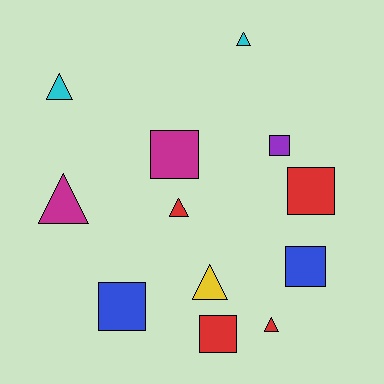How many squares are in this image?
There are 6 squares.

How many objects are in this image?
There are 12 objects.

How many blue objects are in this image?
There are 2 blue objects.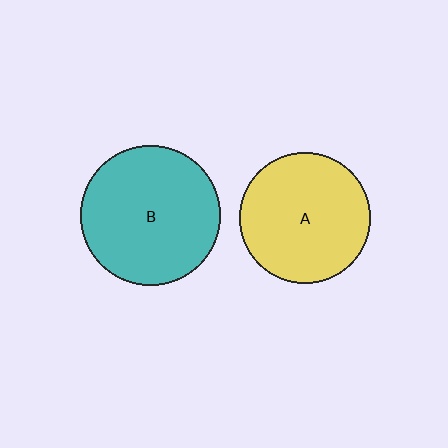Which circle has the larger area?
Circle B (teal).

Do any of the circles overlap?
No, none of the circles overlap.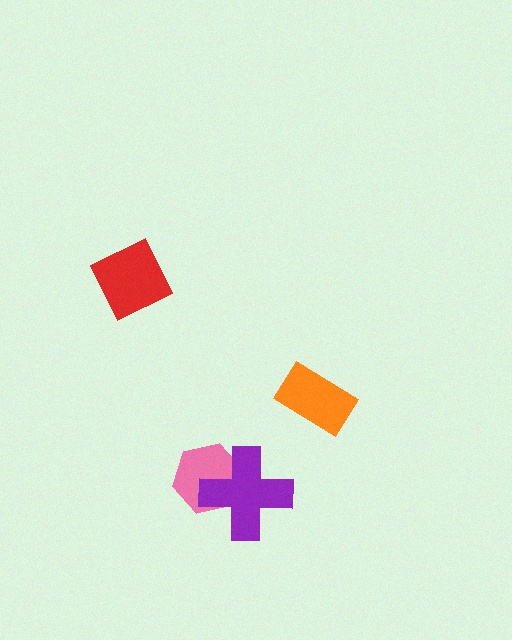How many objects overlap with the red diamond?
0 objects overlap with the red diamond.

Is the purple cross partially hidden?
No, no other shape covers it.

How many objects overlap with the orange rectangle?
0 objects overlap with the orange rectangle.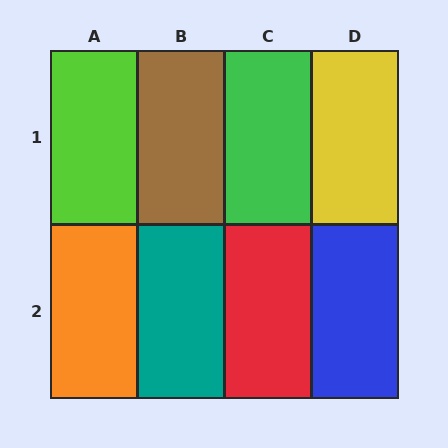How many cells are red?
1 cell is red.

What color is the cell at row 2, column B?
Teal.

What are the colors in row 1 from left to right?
Lime, brown, green, yellow.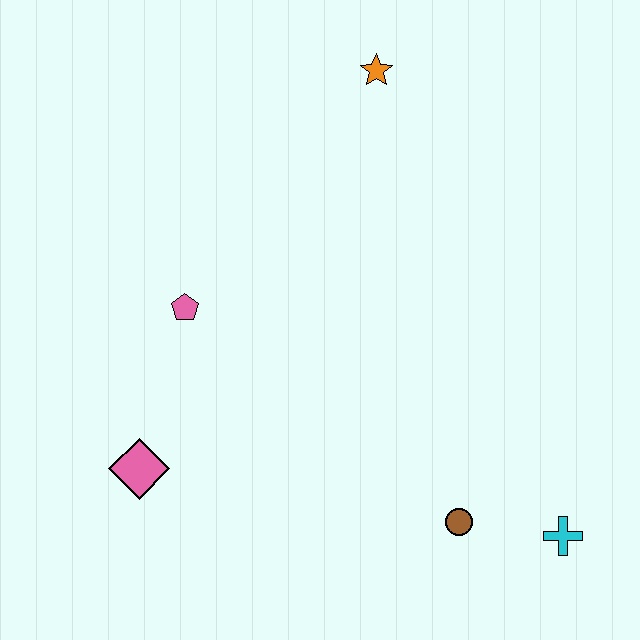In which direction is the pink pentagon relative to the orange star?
The pink pentagon is below the orange star.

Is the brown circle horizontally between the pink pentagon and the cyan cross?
Yes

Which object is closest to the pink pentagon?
The pink diamond is closest to the pink pentagon.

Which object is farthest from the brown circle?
The orange star is farthest from the brown circle.